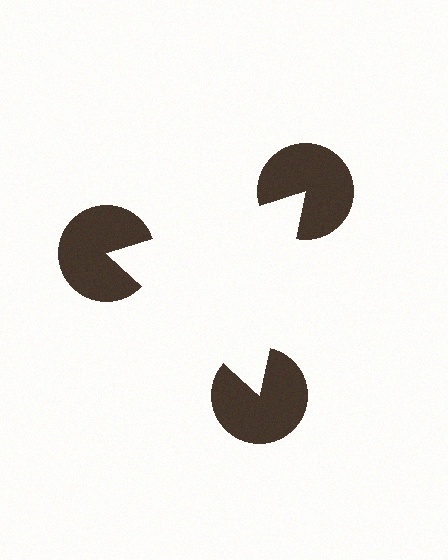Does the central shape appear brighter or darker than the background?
It typically appears slightly brighter than the background, even though no actual brightness change is drawn.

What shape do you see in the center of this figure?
An illusory triangle — its edges are inferred from the aligned wedge cuts in the pac-man discs, not physically drawn.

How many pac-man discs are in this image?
There are 3 — one at each vertex of the illusory triangle.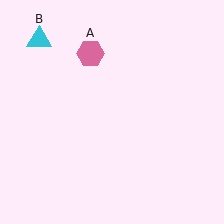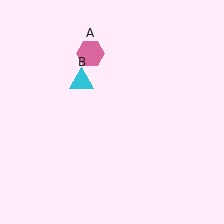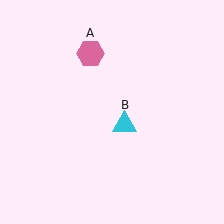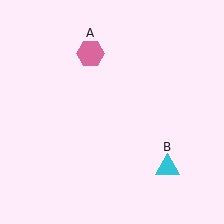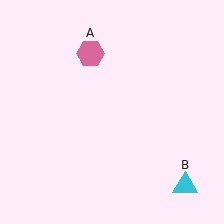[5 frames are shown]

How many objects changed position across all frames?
1 object changed position: cyan triangle (object B).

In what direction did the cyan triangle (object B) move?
The cyan triangle (object B) moved down and to the right.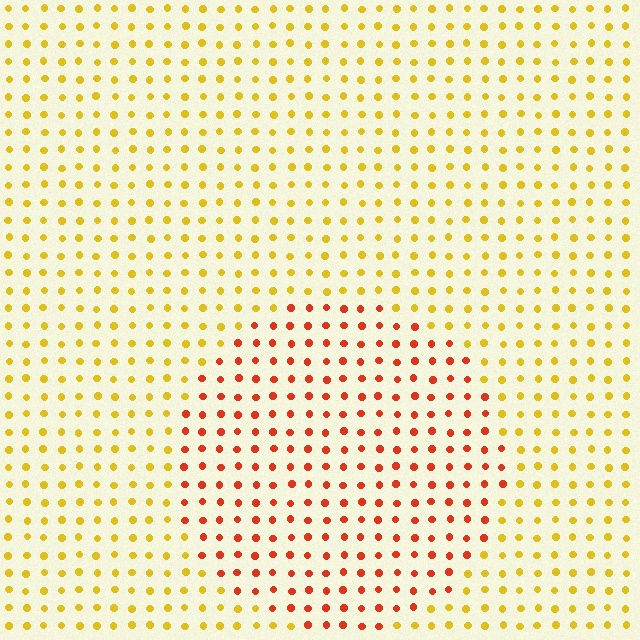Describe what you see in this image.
The image is filled with small yellow elements in a uniform arrangement. A circle-shaped region is visible where the elements are tinted to a slightly different hue, forming a subtle color boundary.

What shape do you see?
I see a circle.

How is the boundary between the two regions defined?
The boundary is defined purely by a slight shift in hue (about 44 degrees). Spacing, size, and orientation are identical on both sides.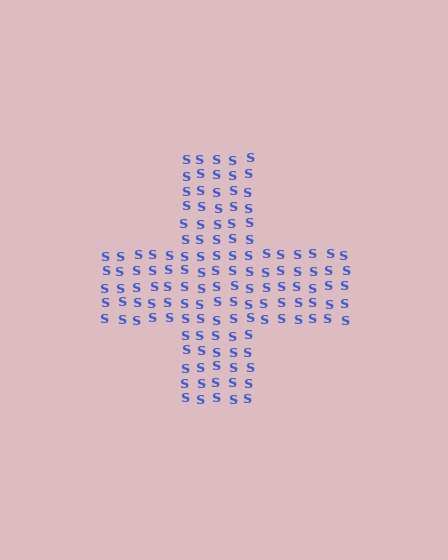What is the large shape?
The large shape is a cross.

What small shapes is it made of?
It is made of small letter S's.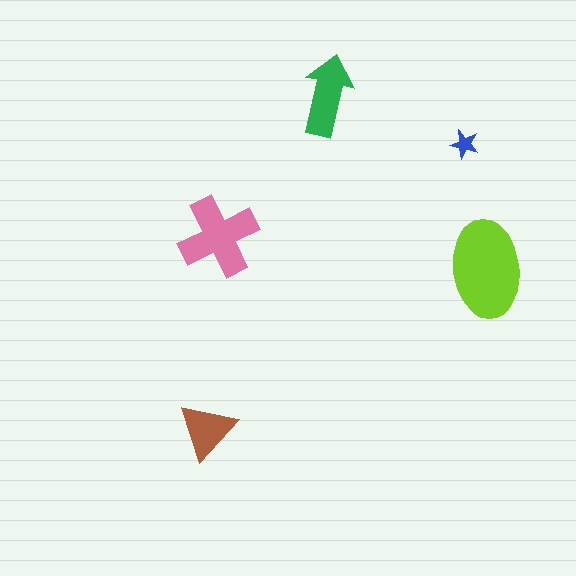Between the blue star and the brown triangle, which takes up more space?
The brown triangle.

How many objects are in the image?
There are 5 objects in the image.